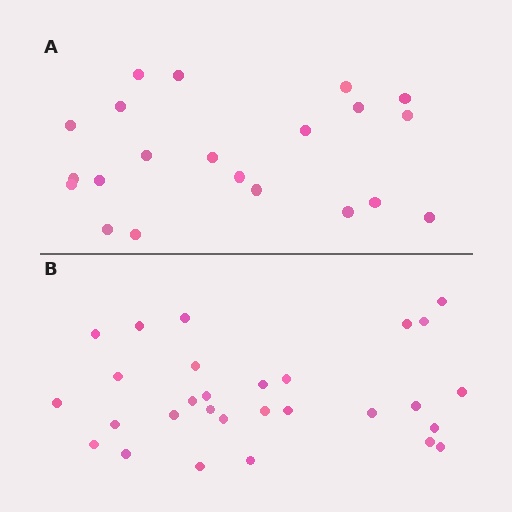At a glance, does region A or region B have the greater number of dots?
Region B (the bottom region) has more dots.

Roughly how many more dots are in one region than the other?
Region B has roughly 8 or so more dots than region A.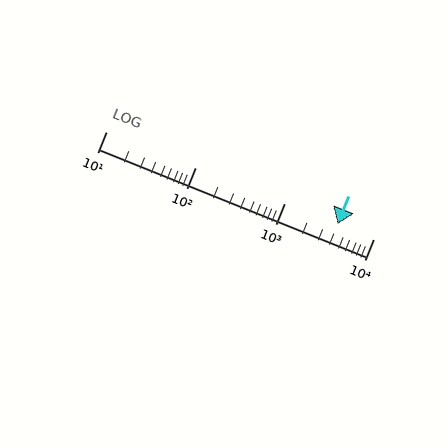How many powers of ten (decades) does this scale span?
The scale spans 3 decades, from 10 to 10000.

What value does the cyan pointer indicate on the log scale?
The pointer indicates approximately 4000.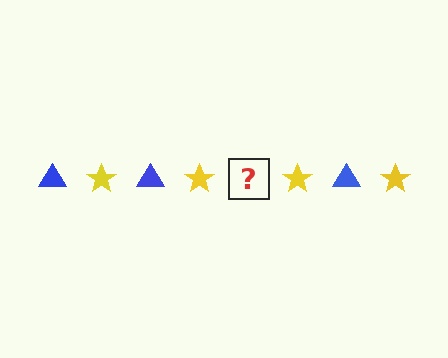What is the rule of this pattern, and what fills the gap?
The rule is that the pattern alternates between blue triangle and yellow star. The gap should be filled with a blue triangle.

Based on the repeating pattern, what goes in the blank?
The blank should be a blue triangle.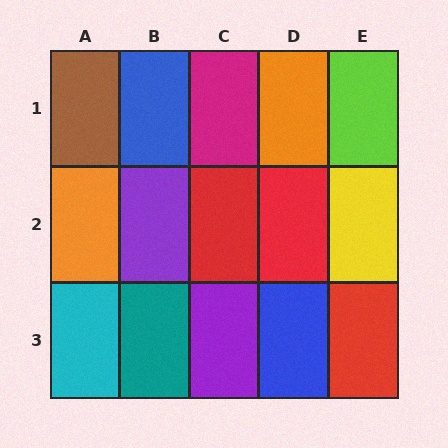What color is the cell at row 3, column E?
Red.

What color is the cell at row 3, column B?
Teal.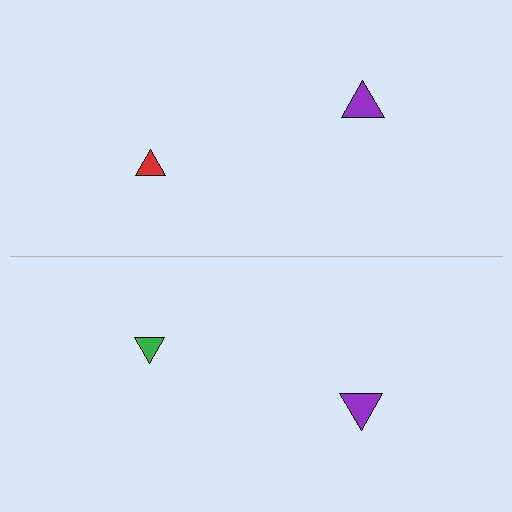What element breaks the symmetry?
The green triangle on the bottom side breaks the symmetry — its mirror counterpart is red.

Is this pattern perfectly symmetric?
No, the pattern is not perfectly symmetric. The green triangle on the bottom side breaks the symmetry — its mirror counterpart is red.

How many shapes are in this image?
There are 4 shapes in this image.